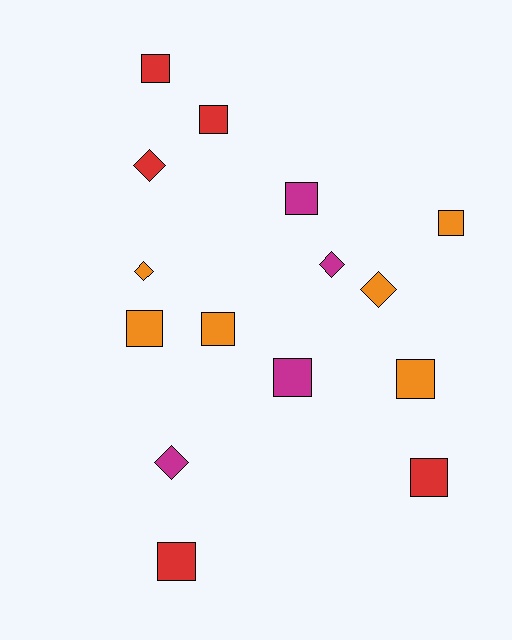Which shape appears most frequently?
Square, with 10 objects.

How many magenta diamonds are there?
There are 2 magenta diamonds.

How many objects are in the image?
There are 15 objects.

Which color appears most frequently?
Orange, with 6 objects.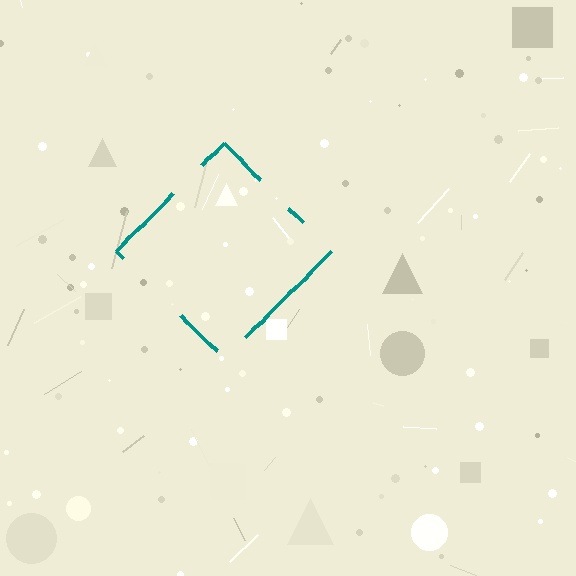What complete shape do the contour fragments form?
The contour fragments form a diamond.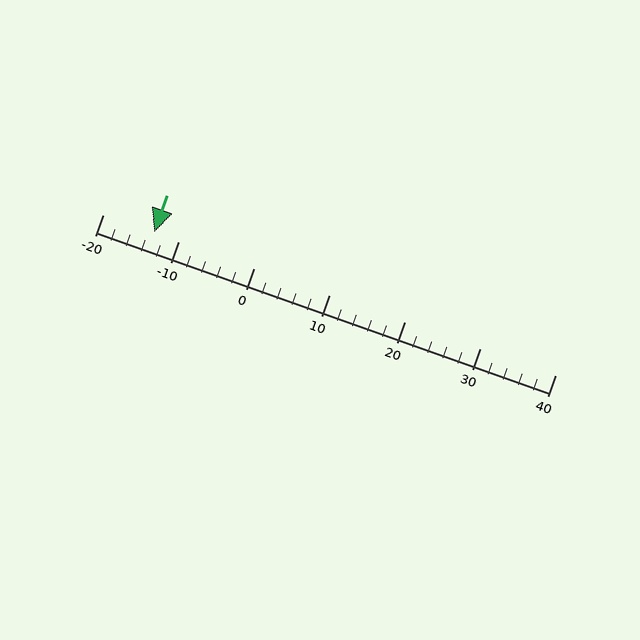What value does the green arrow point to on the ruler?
The green arrow points to approximately -13.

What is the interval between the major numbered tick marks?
The major tick marks are spaced 10 units apart.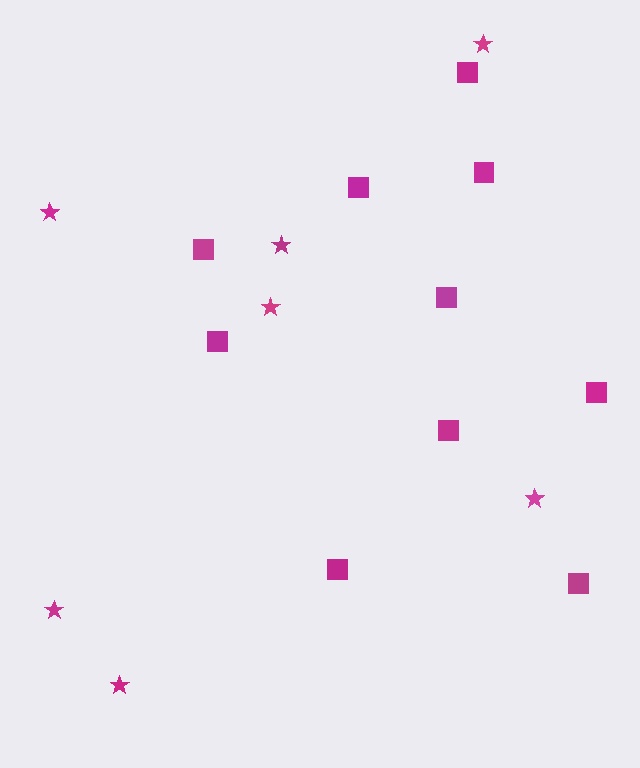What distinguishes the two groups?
There are 2 groups: one group of squares (10) and one group of stars (7).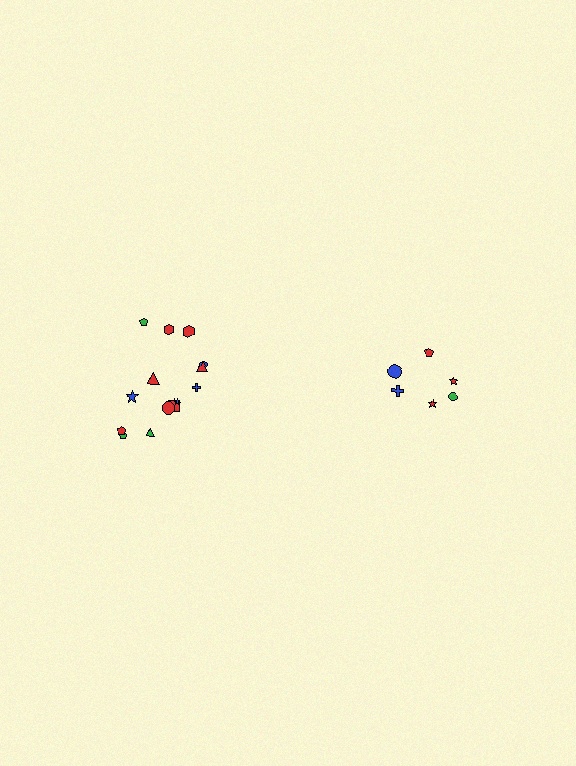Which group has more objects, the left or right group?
The left group.